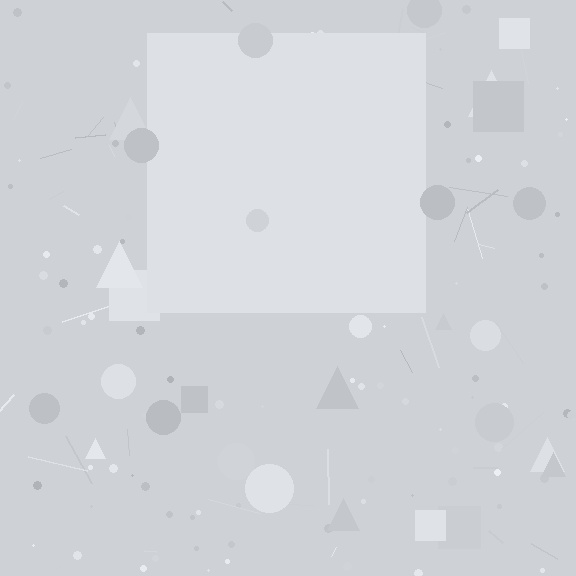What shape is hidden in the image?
A square is hidden in the image.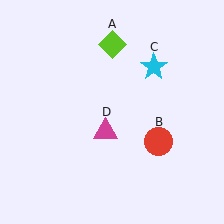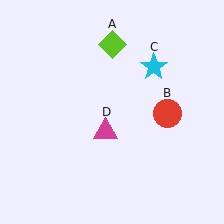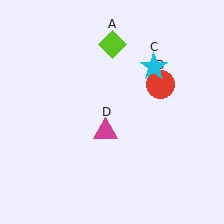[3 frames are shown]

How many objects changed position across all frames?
1 object changed position: red circle (object B).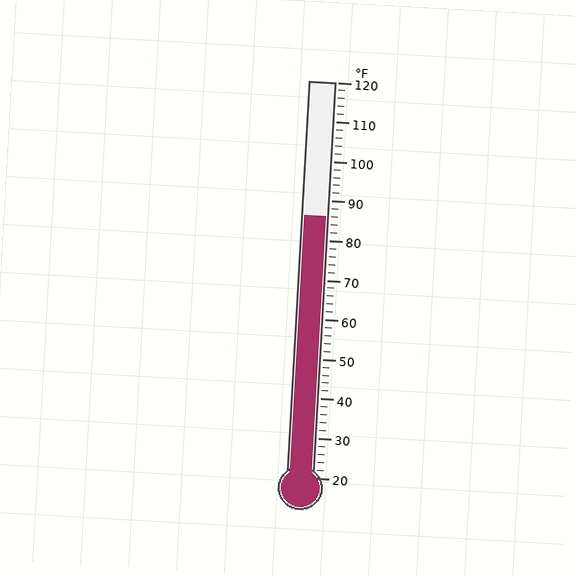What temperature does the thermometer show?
The thermometer shows approximately 86°F.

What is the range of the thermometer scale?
The thermometer scale ranges from 20°F to 120°F.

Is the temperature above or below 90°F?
The temperature is below 90°F.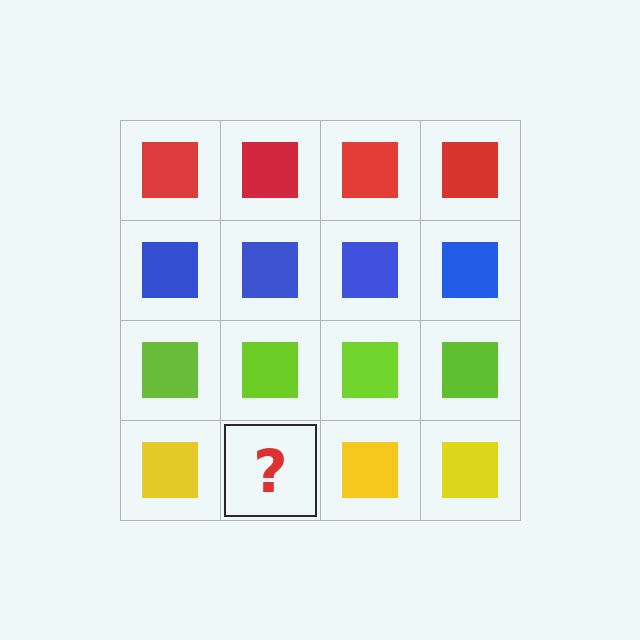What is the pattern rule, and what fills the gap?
The rule is that each row has a consistent color. The gap should be filled with a yellow square.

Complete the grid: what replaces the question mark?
The question mark should be replaced with a yellow square.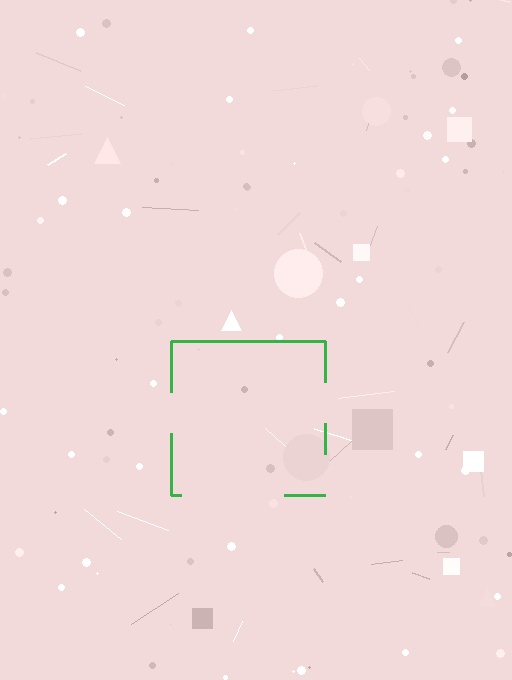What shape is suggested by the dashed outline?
The dashed outline suggests a square.